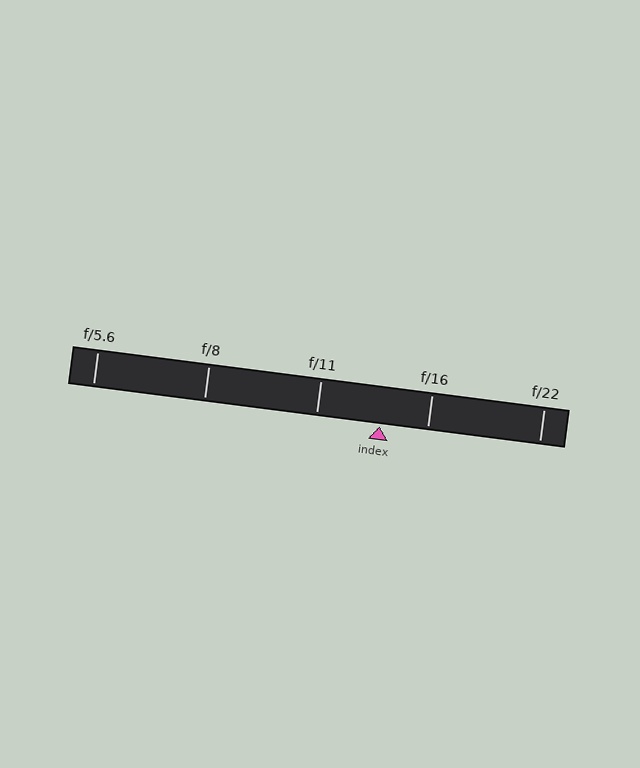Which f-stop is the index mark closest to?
The index mark is closest to f/16.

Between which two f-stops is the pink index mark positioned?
The index mark is between f/11 and f/16.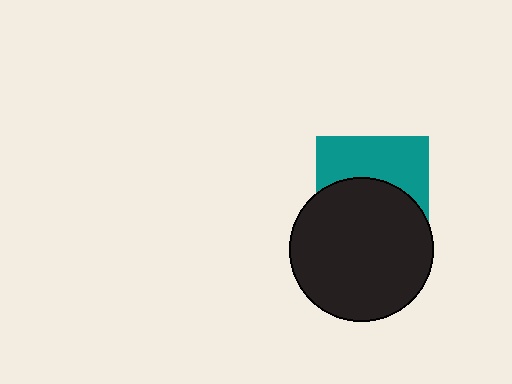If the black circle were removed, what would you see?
You would see the complete teal square.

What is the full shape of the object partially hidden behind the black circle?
The partially hidden object is a teal square.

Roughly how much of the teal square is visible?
About half of it is visible (roughly 46%).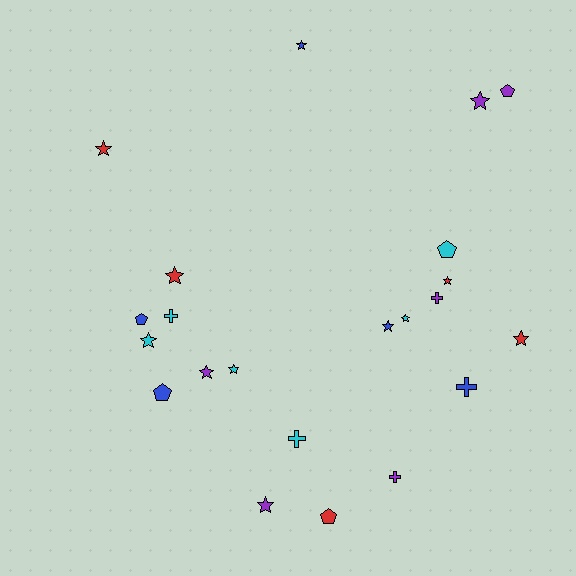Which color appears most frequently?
Purple, with 6 objects.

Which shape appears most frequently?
Star, with 12 objects.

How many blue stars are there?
There are 2 blue stars.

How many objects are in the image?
There are 22 objects.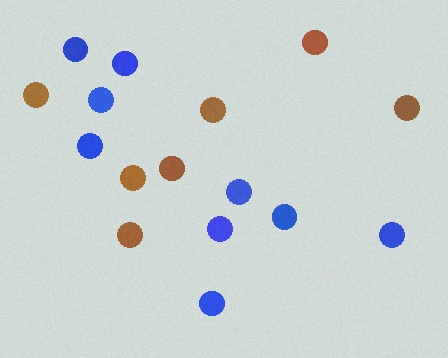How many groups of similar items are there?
There are 2 groups: one group of blue circles (9) and one group of brown circles (7).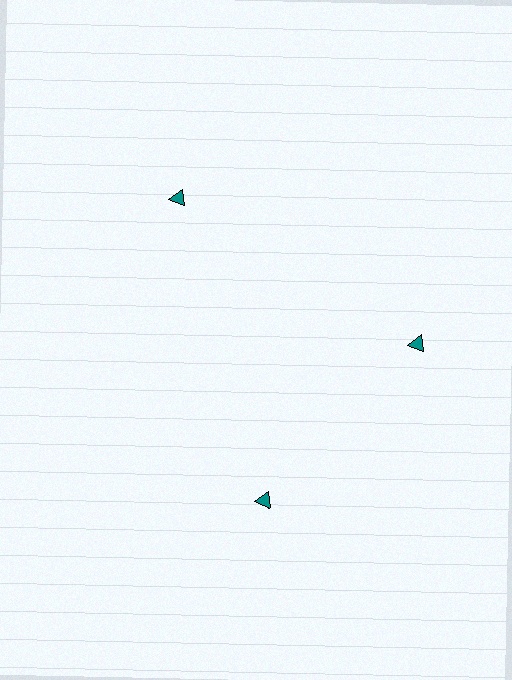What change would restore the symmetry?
The symmetry would be restored by rotating it back into even spacing with its neighbors so that all 3 triangles sit at equal angles and equal distance from the center.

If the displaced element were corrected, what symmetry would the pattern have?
It would have 3-fold rotational symmetry — the pattern would map onto itself every 120 degrees.